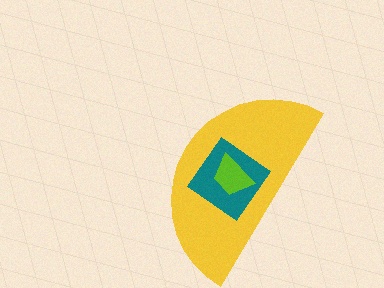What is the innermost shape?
The lime trapezoid.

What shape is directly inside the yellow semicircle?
The teal diamond.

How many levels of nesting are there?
3.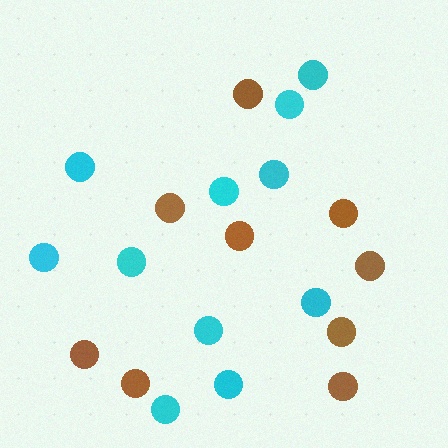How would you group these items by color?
There are 2 groups: one group of cyan circles (11) and one group of brown circles (9).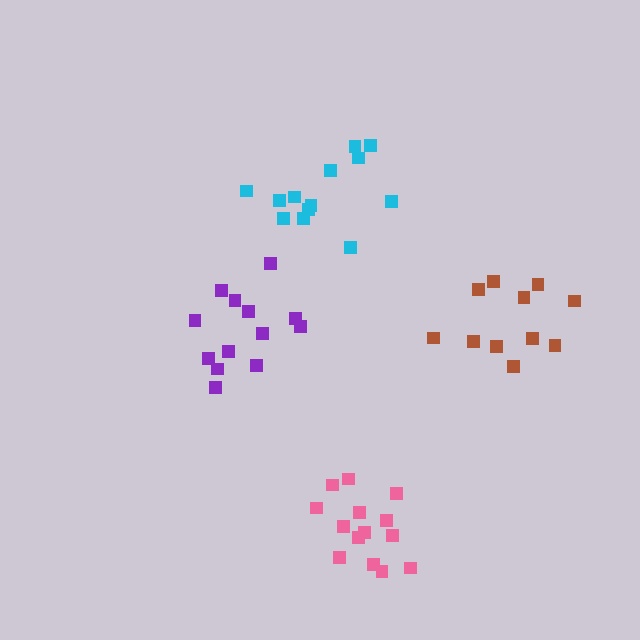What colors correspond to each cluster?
The clusters are colored: cyan, brown, purple, pink.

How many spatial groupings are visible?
There are 4 spatial groupings.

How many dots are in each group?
Group 1: 13 dots, Group 2: 11 dots, Group 3: 13 dots, Group 4: 14 dots (51 total).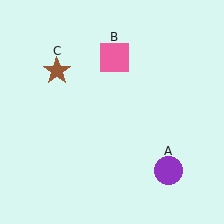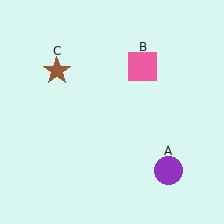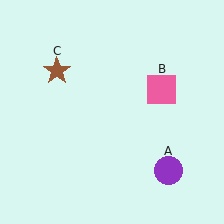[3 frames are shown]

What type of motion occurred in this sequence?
The pink square (object B) rotated clockwise around the center of the scene.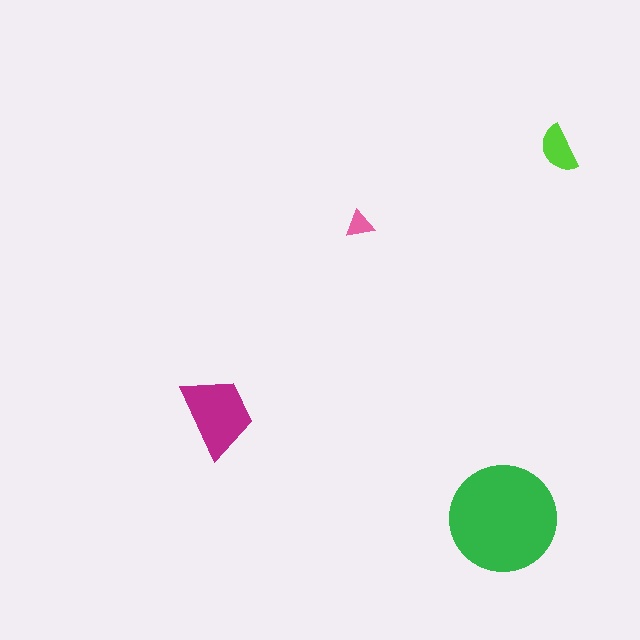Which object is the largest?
The green circle.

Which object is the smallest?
The pink triangle.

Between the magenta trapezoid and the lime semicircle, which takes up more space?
The magenta trapezoid.